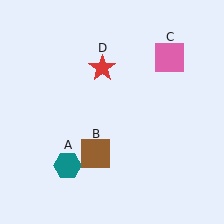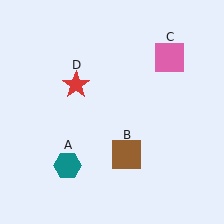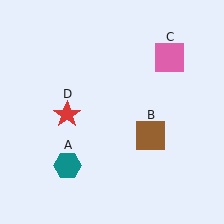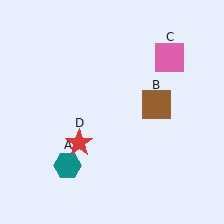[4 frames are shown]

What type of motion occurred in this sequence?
The brown square (object B), red star (object D) rotated counterclockwise around the center of the scene.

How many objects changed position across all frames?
2 objects changed position: brown square (object B), red star (object D).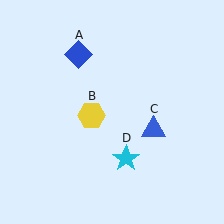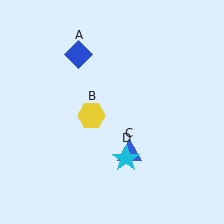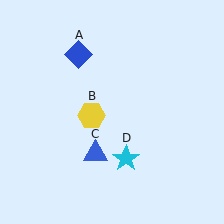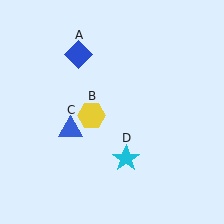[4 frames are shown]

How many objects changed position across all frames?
1 object changed position: blue triangle (object C).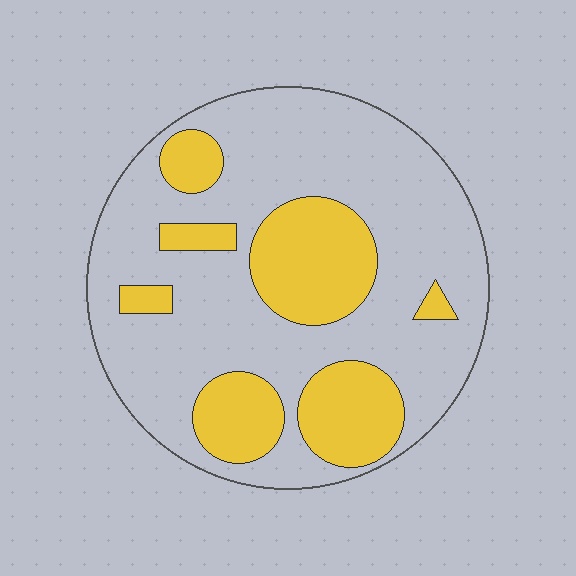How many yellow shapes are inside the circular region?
7.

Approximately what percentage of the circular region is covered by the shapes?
Approximately 30%.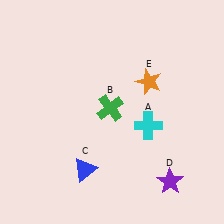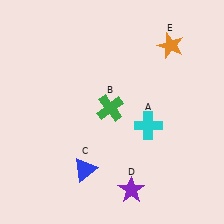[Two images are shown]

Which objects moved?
The objects that moved are: the purple star (D), the orange star (E).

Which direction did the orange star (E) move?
The orange star (E) moved up.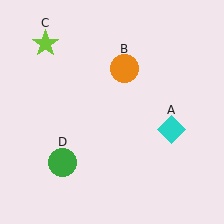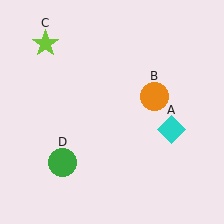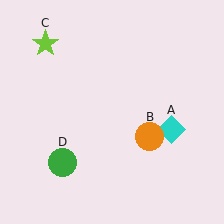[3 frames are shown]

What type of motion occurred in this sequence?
The orange circle (object B) rotated clockwise around the center of the scene.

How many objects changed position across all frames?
1 object changed position: orange circle (object B).